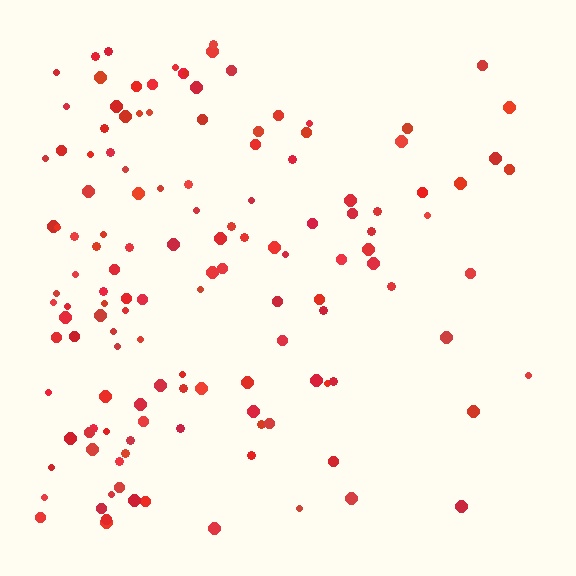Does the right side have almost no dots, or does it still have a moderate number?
Still a moderate number, just noticeably fewer than the left.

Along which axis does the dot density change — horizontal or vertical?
Horizontal.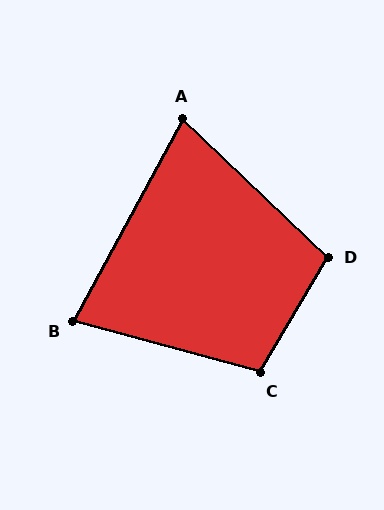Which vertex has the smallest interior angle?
A, at approximately 75 degrees.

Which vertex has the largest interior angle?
C, at approximately 105 degrees.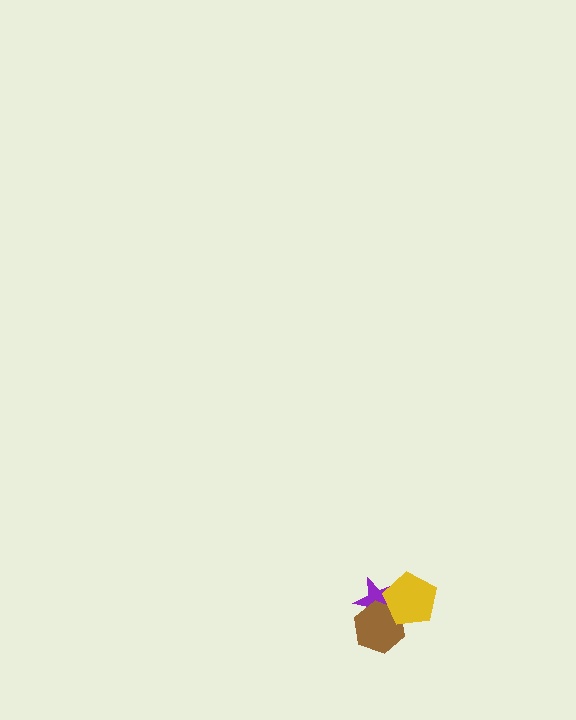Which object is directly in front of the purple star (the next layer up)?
The brown hexagon is directly in front of the purple star.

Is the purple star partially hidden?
Yes, it is partially covered by another shape.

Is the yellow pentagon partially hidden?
No, no other shape covers it.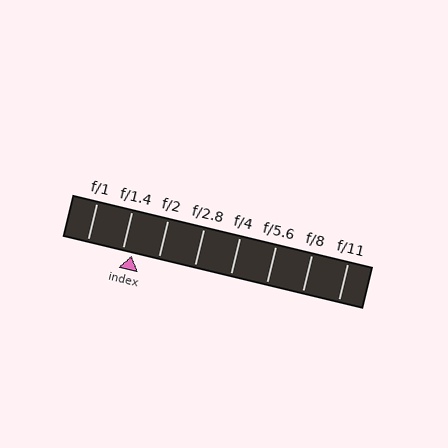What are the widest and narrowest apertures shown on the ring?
The widest aperture shown is f/1 and the narrowest is f/11.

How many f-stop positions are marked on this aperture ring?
There are 8 f-stop positions marked.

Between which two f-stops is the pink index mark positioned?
The index mark is between f/1.4 and f/2.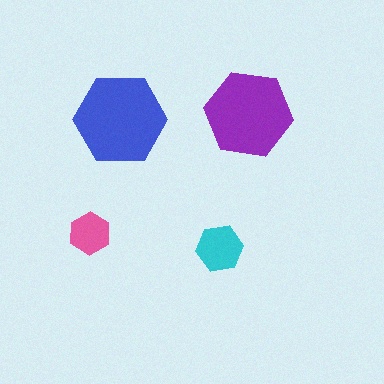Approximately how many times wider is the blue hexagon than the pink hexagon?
About 2 times wider.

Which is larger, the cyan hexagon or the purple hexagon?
The purple one.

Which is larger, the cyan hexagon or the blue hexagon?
The blue one.